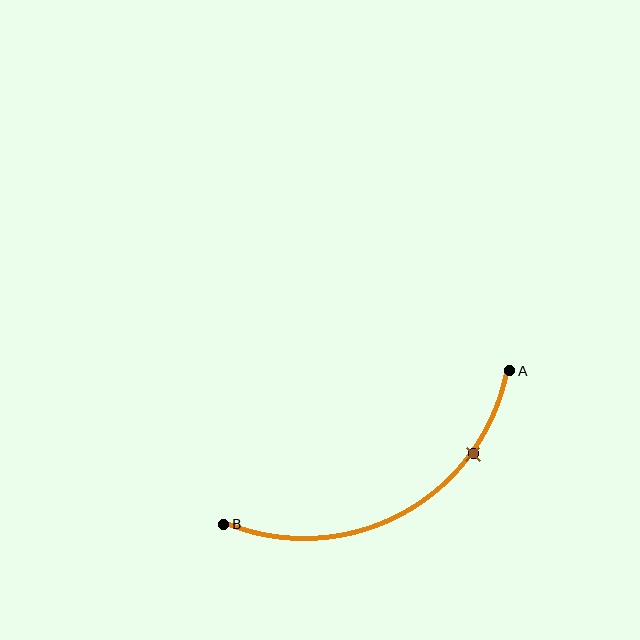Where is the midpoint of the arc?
The arc midpoint is the point on the curve farthest from the straight line joining A and B. It sits below that line.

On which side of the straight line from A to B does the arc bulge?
The arc bulges below the straight line connecting A and B.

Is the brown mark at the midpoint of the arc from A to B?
No. The brown mark lies on the arc but is closer to endpoint A. The arc midpoint would be at the point on the curve equidistant along the arc from both A and B.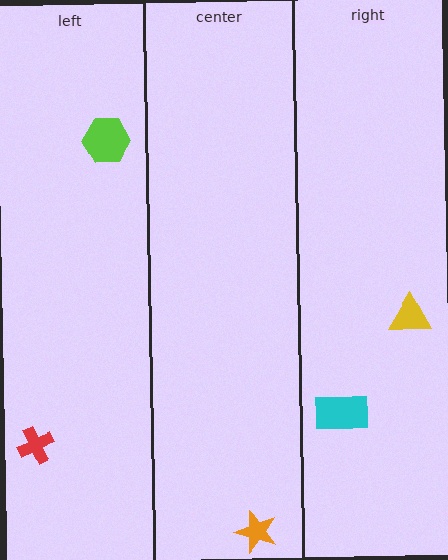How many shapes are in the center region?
1.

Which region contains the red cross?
The left region.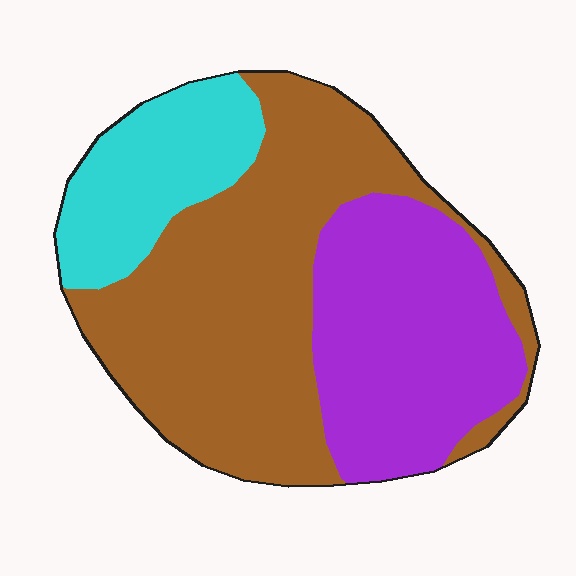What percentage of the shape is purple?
Purple takes up about one third (1/3) of the shape.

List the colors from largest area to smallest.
From largest to smallest: brown, purple, cyan.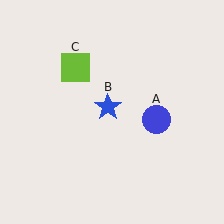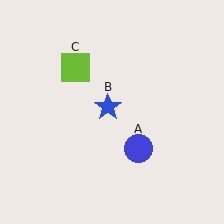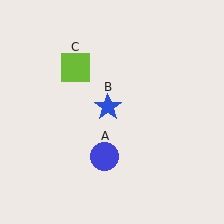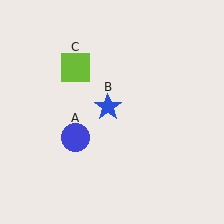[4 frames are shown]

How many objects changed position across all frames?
1 object changed position: blue circle (object A).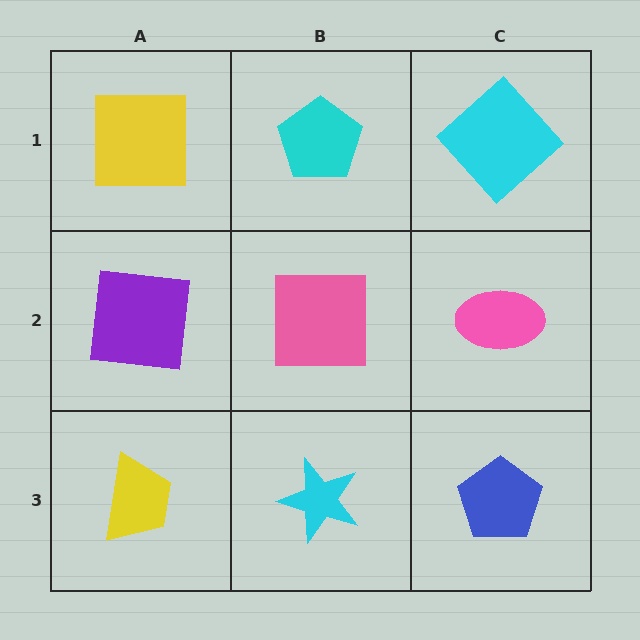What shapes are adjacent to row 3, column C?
A pink ellipse (row 2, column C), a cyan star (row 3, column B).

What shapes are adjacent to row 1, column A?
A purple square (row 2, column A), a cyan pentagon (row 1, column B).